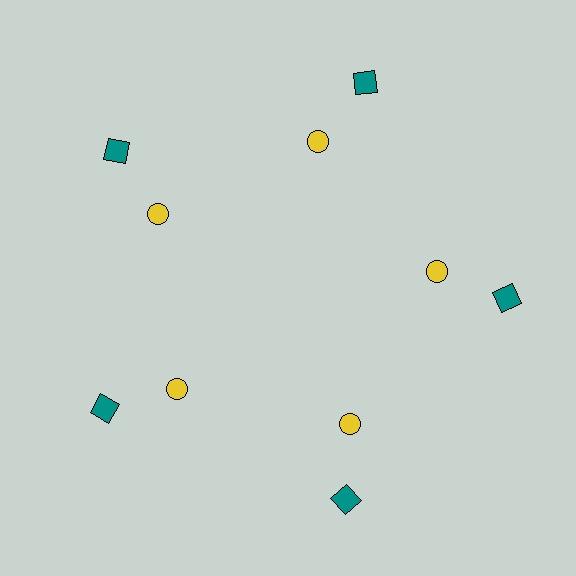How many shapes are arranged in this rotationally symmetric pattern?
There are 10 shapes, arranged in 5 groups of 2.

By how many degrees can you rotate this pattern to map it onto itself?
The pattern maps onto itself every 72 degrees of rotation.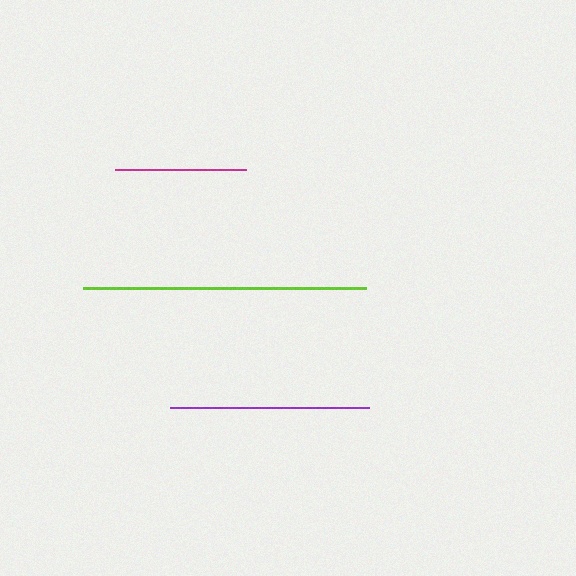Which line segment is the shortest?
The magenta line is the shortest at approximately 130 pixels.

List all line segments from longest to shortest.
From longest to shortest: lime, purple, magenta.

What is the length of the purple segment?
The purple segment is approximately 199 pixels long.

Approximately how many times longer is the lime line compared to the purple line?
The lime line is approximately 1.4 times the length of the purple line.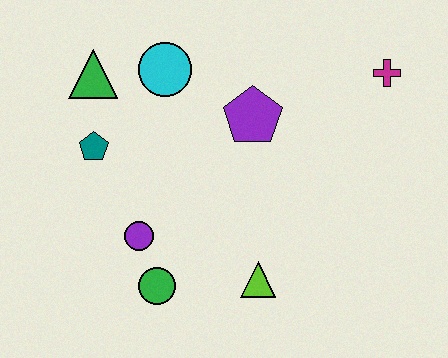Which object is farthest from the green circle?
The magenta cross is farthest from the green circle.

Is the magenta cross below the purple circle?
No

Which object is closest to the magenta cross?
The purple pentagon is closest to the magenta cross.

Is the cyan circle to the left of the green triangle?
No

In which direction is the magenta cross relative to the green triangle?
The magenta cross is to the right of the green triangle.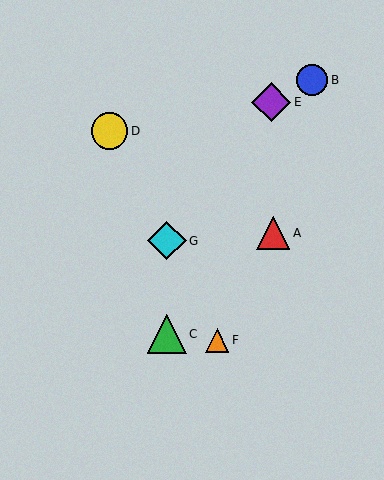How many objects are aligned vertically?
2 objects (C, G) are aligned vertically.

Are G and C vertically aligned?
Yes, both are at x≈167.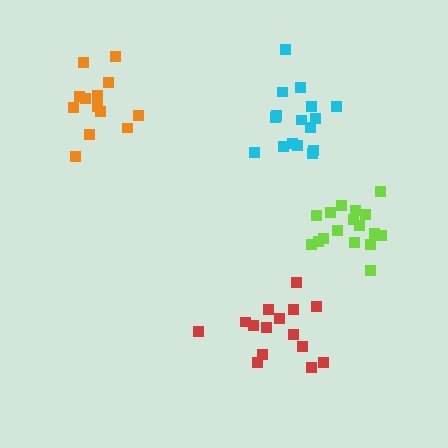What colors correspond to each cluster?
The clusters are colored: red, cyan, orange, lime.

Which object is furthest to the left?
The orange cluster is leftmost.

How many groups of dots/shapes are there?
There are 4 groups.